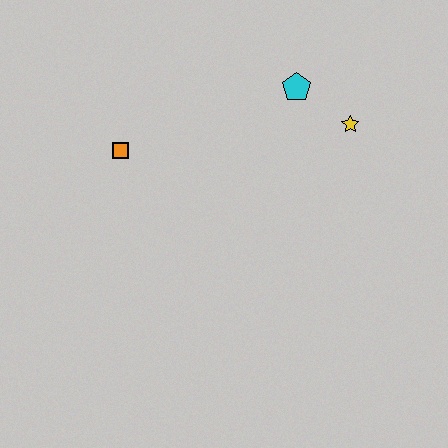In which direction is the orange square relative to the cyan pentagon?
The orange square is to the left of the cyan pentagon.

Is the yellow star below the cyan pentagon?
Yes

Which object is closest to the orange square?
The cyan pentagon is closest to the orange square.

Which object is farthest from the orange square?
The yellow star is farthest from the orange square.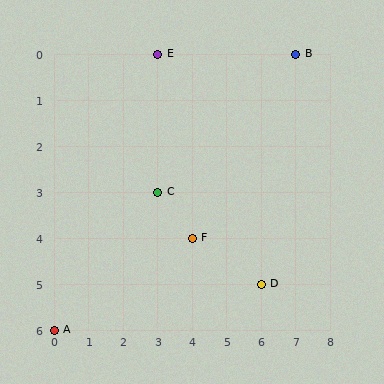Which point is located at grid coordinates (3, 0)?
Point E is at (3, 0).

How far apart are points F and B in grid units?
Points F and B are 3 columns and 4 rows apart (about 5.0 grid units diagonally).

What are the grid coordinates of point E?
Point E is at grid coordinates (3, 0).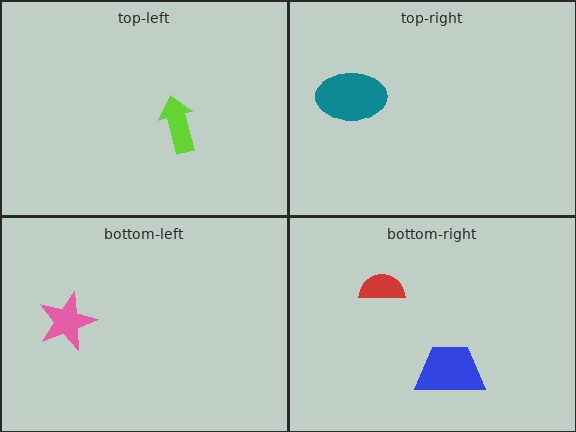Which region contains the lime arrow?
The top-left region.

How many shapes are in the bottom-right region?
2.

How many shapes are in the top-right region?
1.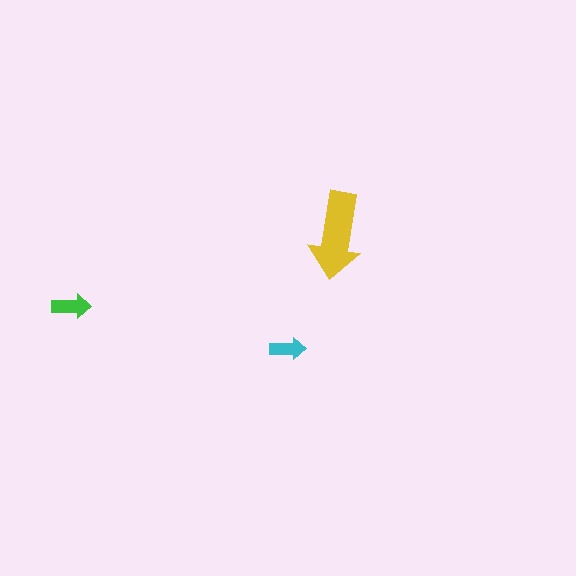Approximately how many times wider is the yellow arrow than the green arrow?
About 2 times wider.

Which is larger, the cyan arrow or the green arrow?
The green one.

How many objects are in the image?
There are 3 objects in the image.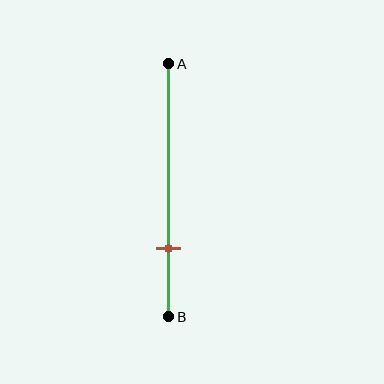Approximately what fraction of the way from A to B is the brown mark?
The brown mark is approximately 75% of the way from A to B.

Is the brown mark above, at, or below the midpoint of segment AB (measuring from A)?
The brown mark is below the midpoint of segment AB.